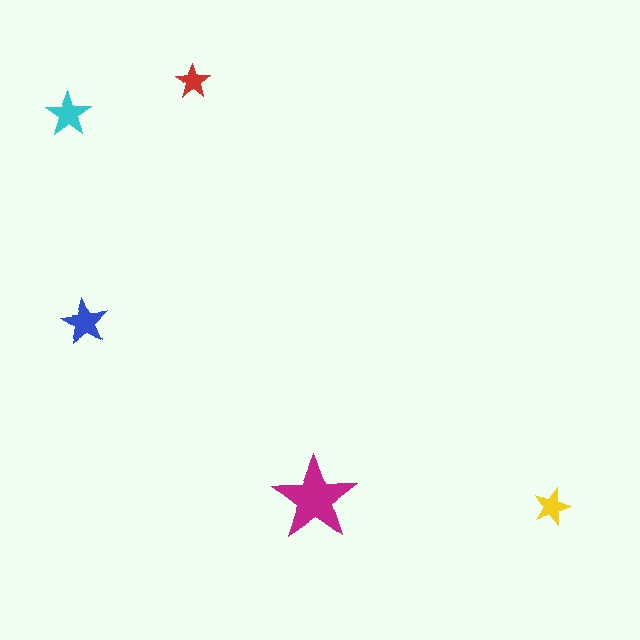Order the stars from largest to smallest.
the magenta one, the blue one, the cyan one, the yellow one, the red one.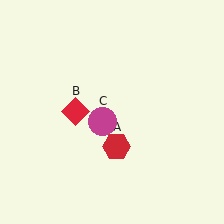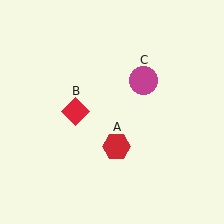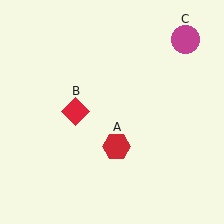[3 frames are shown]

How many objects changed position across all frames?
1 object changed position: magenta circle (object C).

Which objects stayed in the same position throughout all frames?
Red hexagon (object A) and red diamond (object B) remained stationary.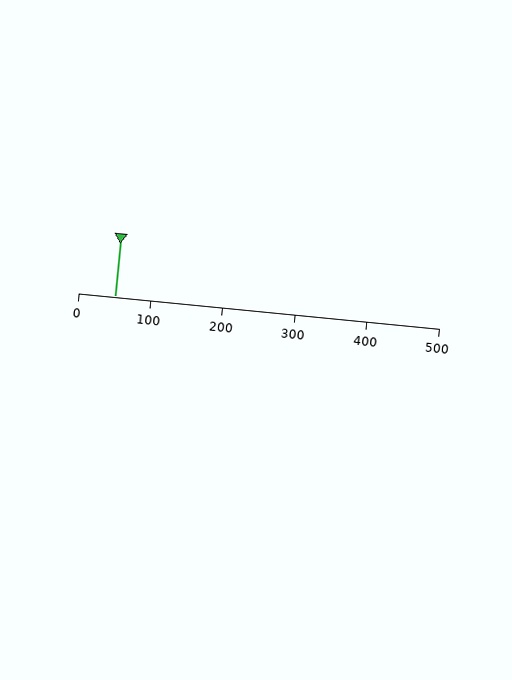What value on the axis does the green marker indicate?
The marker indicates approximately 50.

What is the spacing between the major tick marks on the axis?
The major ticks are spaced 100 apart.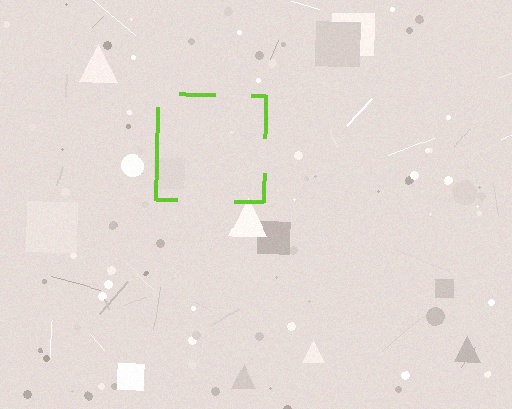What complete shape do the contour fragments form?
The contour fragments form a square.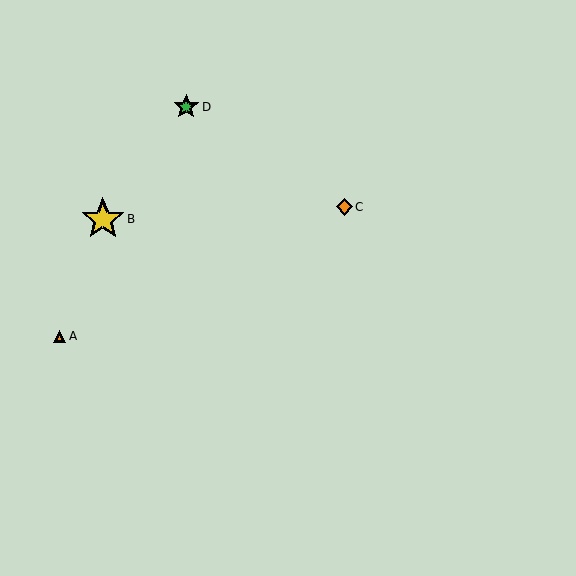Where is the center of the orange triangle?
The center of the orange triangle is at (60, 336).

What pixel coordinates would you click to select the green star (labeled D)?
Click at (186, 107) to select the green star D.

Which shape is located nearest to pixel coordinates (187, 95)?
The green star (labeled D) at (186, 107) is nearest to that location.